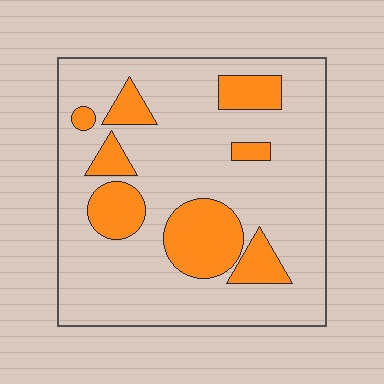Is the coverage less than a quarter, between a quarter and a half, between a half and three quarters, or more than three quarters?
Less than a quarter.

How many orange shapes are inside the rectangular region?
8.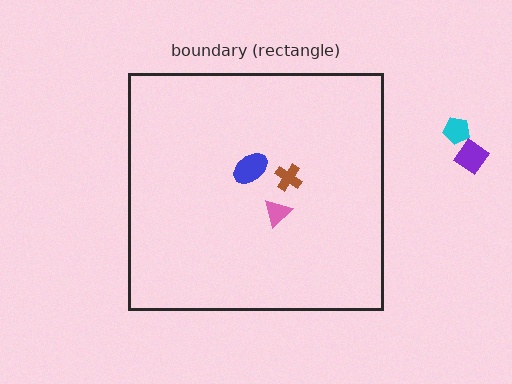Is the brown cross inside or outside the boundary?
Inside.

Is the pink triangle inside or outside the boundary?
Inside.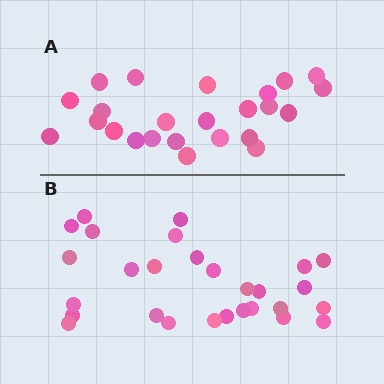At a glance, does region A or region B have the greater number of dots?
Region B (the bottom region) has more dots.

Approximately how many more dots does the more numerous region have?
Region B has about 4 more dots than region A.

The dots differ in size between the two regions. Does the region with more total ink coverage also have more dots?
No. Region A has more total ink coverage because its dots are larger, but region B actually contains more individual dots. Total area can be misleading — the number of items is what matters here.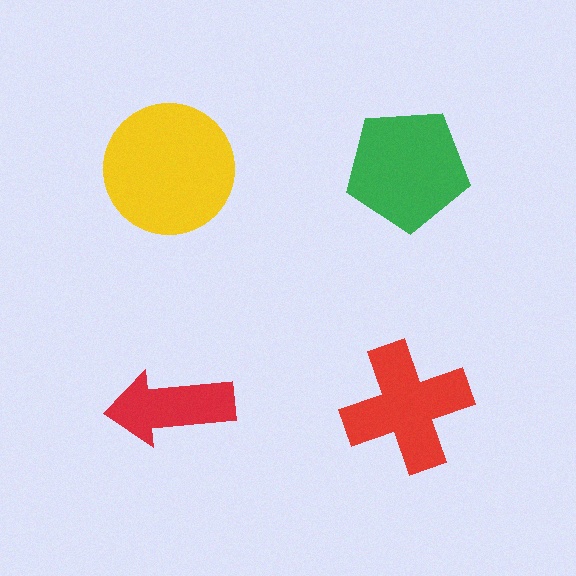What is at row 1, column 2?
A green pentagon.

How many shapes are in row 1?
2 shapes.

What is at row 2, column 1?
A red arrow.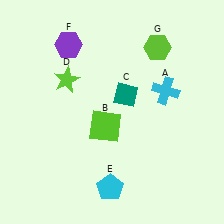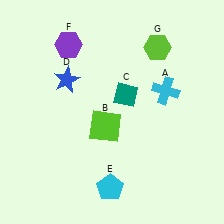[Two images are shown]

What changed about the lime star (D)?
In Image 1, D is lime. In Image 2, it changed to blue.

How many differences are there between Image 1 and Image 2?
There is 1 difference between the two images.